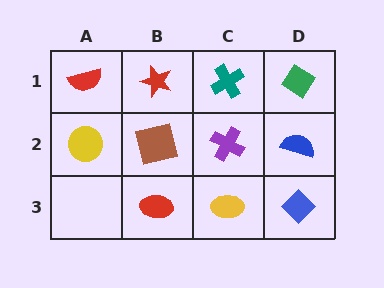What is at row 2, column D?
A blue semicircle.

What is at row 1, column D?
A green diamond.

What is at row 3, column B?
A red ellipse.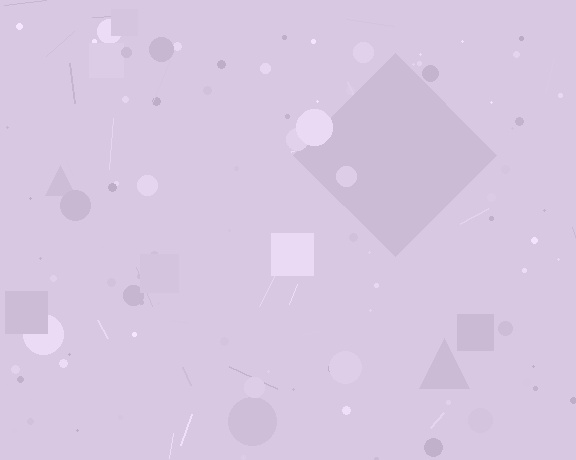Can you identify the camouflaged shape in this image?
The camouflaged shape is a diamond.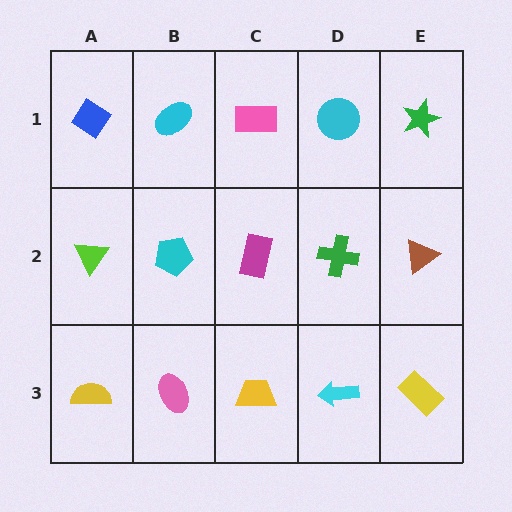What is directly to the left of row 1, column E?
A cyan circle.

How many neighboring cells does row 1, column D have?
3.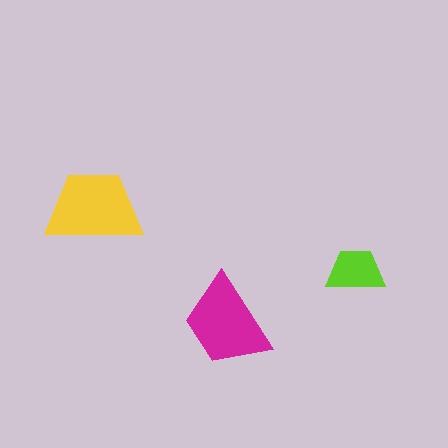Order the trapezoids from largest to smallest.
the yellow one, the magenta one, the lime one.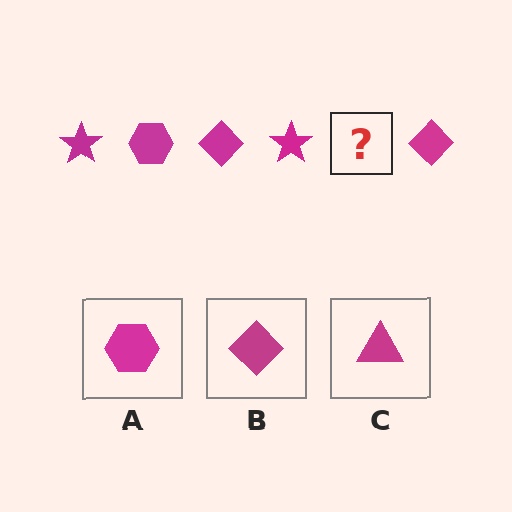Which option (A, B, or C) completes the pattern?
A.